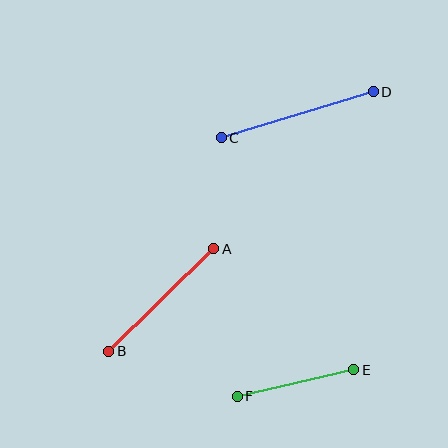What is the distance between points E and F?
The distance is approximately 120 pixels.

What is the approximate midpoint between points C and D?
The midpoint is at approximately (297, 115) pixels.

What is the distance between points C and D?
The distance is approximately 159 pixels.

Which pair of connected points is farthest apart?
Points C and D are farthest apart.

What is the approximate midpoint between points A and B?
The midpoint is at approximately (161, 300) pixels.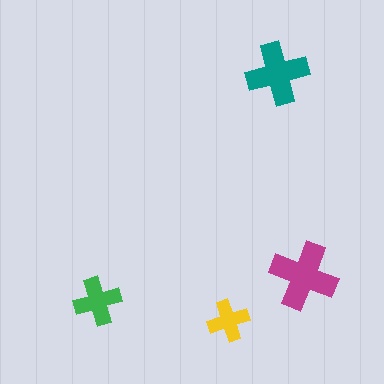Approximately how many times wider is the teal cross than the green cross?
About 1.5 times wider.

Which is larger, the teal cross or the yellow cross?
The teal one.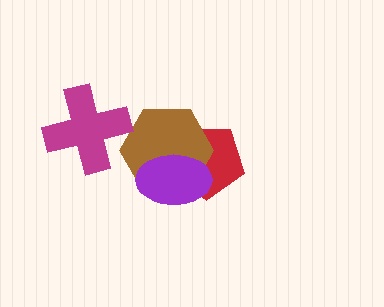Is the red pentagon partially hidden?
Yes, it is partially covered by another shape.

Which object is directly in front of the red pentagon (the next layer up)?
The brown hexagon is directly in front of the red pentagon.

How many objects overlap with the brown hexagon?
2 objects overlap with the brown hexagon.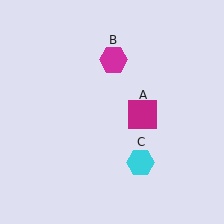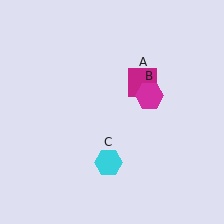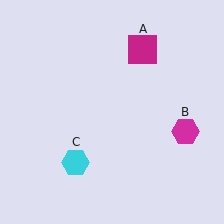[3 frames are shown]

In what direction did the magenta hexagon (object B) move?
The magenta hexagon (object B) moved down and to the right.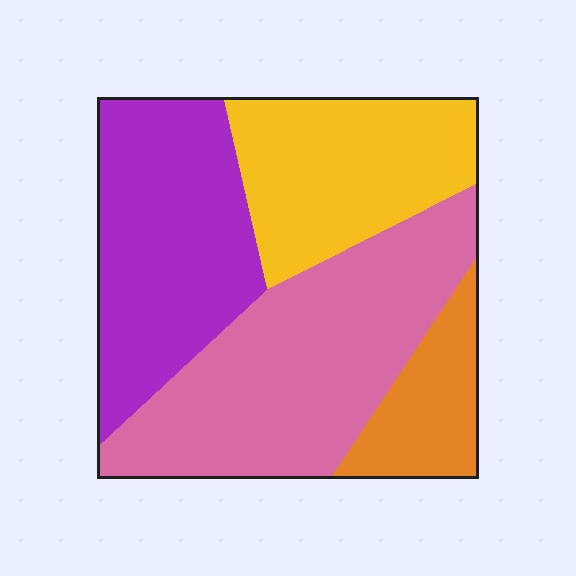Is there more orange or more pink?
Pink.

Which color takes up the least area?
Orange, at roughly 10%.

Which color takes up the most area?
Pink, at roughly 35%.